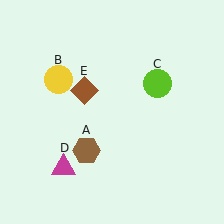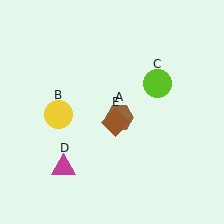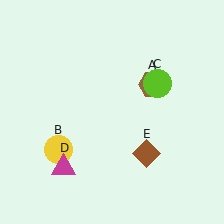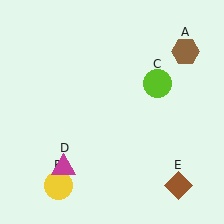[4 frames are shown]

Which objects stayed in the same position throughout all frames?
Lime circle (object C) and magenta triangle (object D) remained stationary.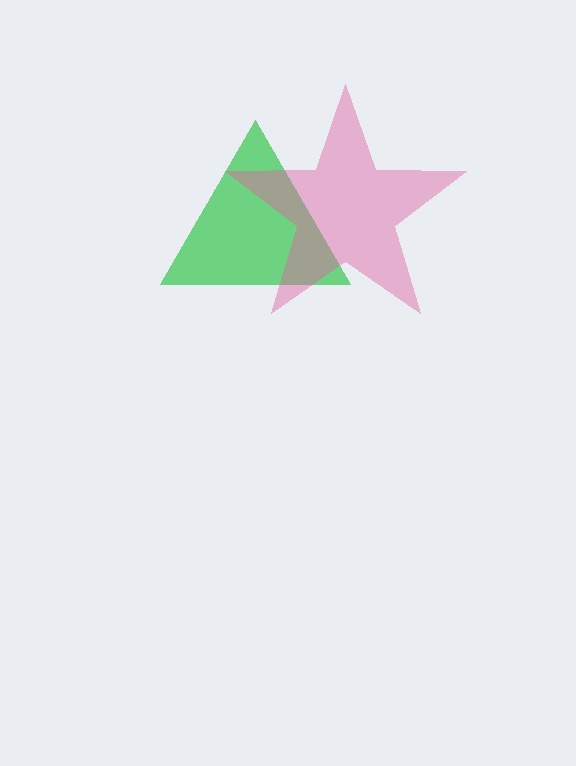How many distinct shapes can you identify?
There are 2 distinct shapes: a green triangle, a pink star.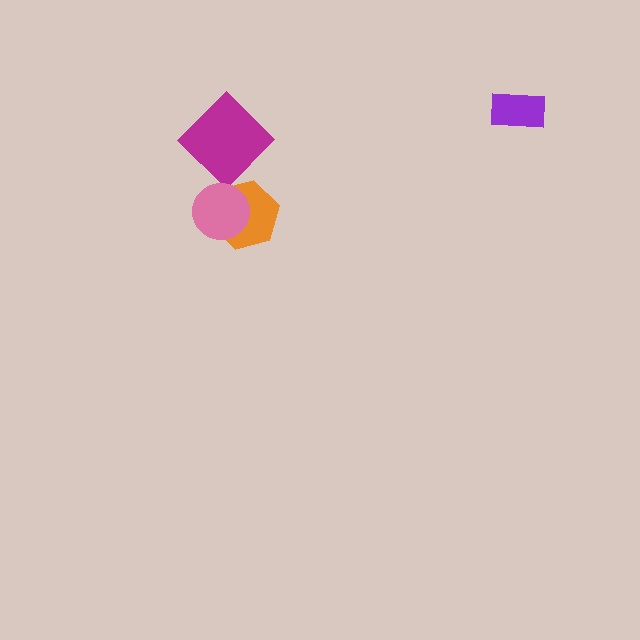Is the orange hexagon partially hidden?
Yes, it is partially covered by another shape.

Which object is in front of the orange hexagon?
The pink circle is in front of the orange hexagon.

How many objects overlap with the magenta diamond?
0 objects overlap with the magenta diamond.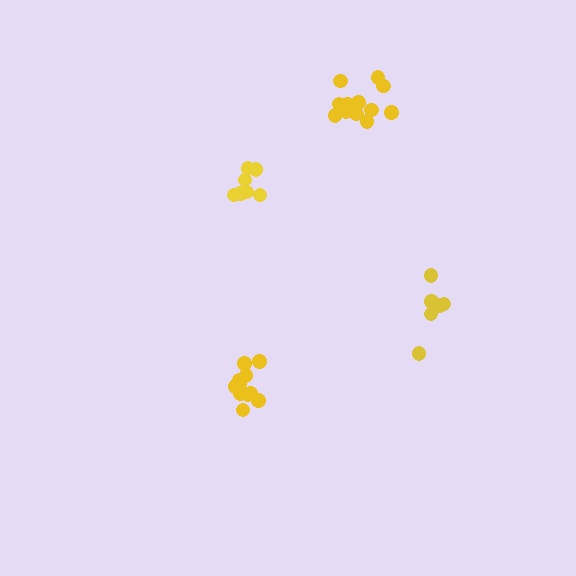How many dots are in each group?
Group 1: 12 dots, Group 2: 7 dots, Group 3: 12 dots, Group 4: 7 dots (38 total).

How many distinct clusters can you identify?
There are 4 distinct clusters.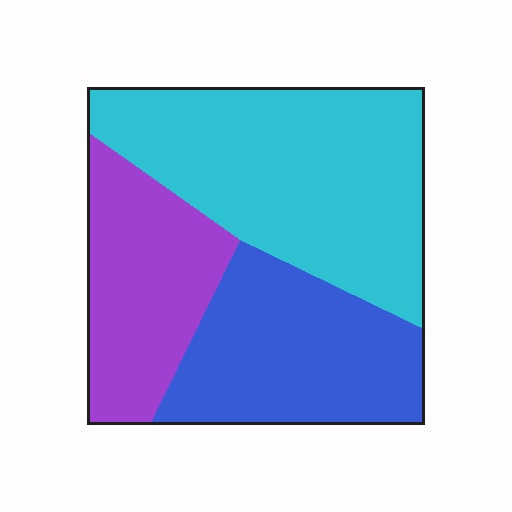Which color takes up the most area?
Cyan, at roughly 45%.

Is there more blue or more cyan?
Cyan.